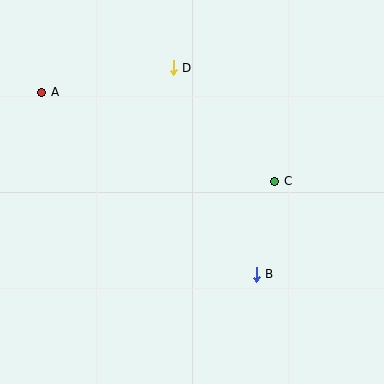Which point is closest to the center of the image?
Point C at (275, 181) is closest to the center.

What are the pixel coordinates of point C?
Point C is at (275, 181).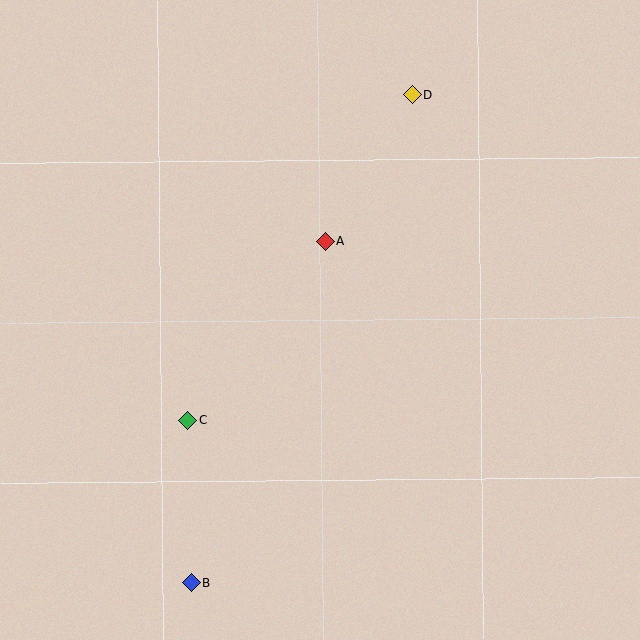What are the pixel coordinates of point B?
Point B is at (191, 583).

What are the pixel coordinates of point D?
Point D is at (412, 95).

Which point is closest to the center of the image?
Point A at (326, 241) is closest to the center.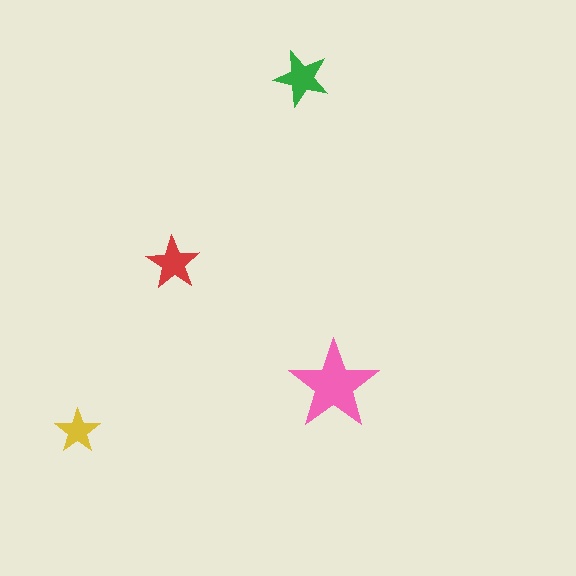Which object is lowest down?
The yellow star is bottommost.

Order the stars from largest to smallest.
the pink one, the green one, the red one, the yellow one.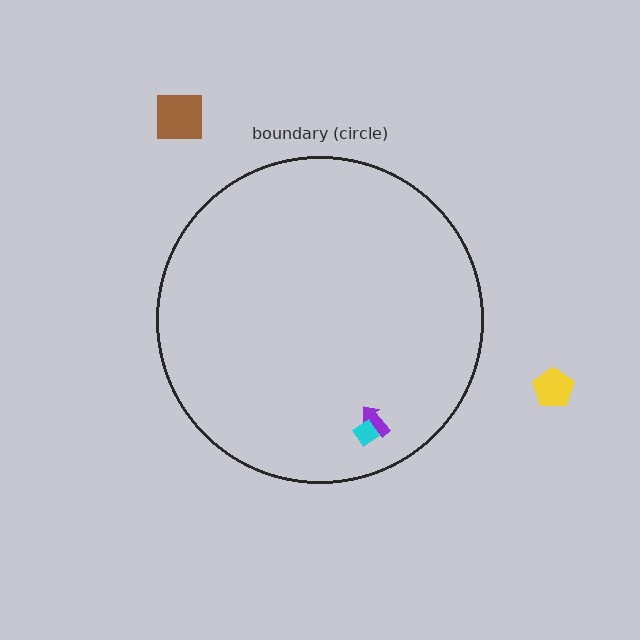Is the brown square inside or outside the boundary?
Outside.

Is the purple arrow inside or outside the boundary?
Inside.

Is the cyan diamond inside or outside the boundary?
Inside.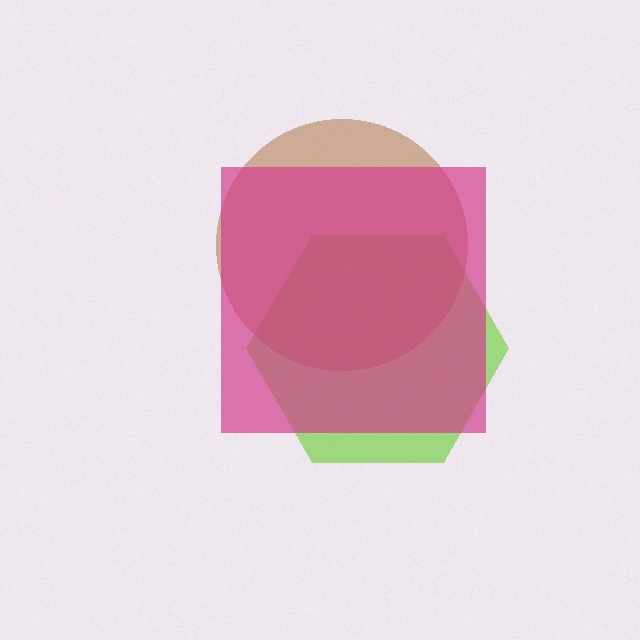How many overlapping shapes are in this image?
There are 3 overlapping shapes in the image.